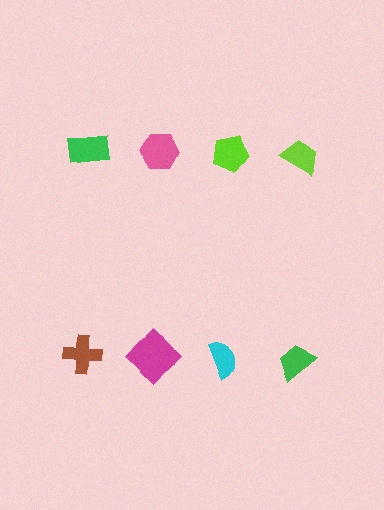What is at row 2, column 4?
A green trapezoid.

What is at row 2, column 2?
A magenta diamond.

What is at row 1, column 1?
A green rectangle.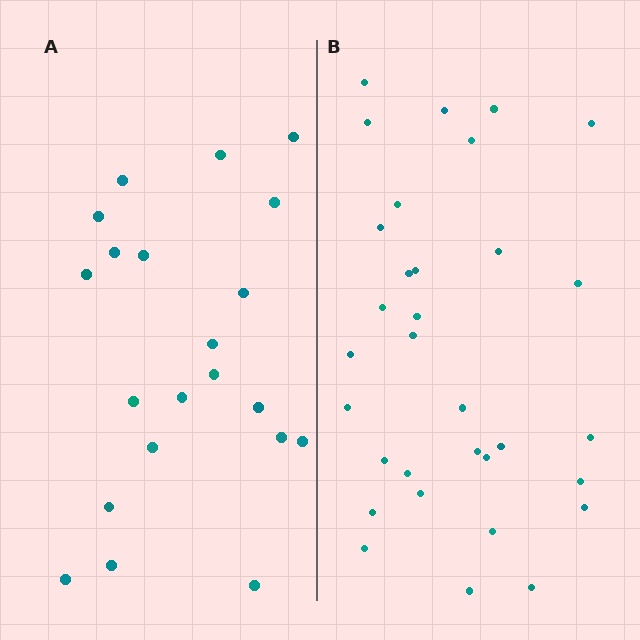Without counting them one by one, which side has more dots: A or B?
Region B (the right region) has more dots.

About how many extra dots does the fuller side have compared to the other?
Region B has roughly 12 or so more dots than region A.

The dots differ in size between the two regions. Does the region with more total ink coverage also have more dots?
No. Region A has more total ink coverage because its dots are larger, but region B actually contains more individual dots. Total area can be misleading — the number of items is what matters here.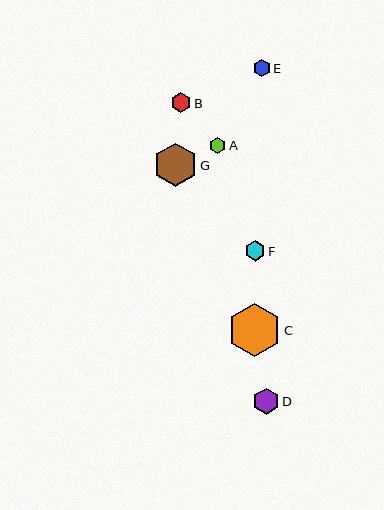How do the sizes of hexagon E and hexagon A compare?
Hexagon E and hexagon A are approximately the same size.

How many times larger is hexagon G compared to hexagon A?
Hexagon G is approximately 2.6 times the size of hexagon A.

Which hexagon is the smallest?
Hexagon A is the smallest with a size of approximately 16 pixels.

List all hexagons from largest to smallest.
From largest to smallest: C, G, D, F, B, E, A.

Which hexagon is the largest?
Hexagon C is the largest with a size of approximately 53 pixels.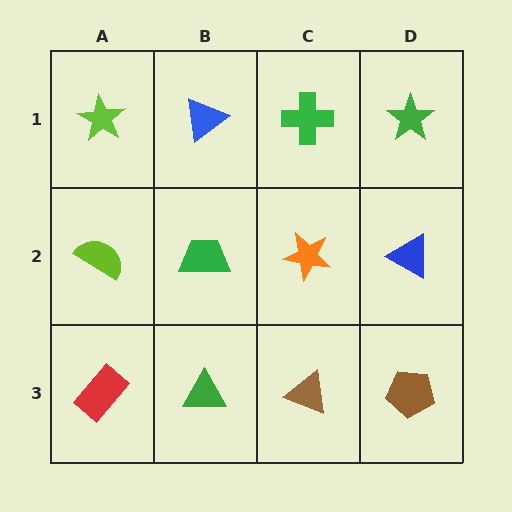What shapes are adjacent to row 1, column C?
An orange star (row 2, column C), a blue triangle (row 1, column B), a green star (row 1, column D).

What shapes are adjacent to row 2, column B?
A blue triangle (row 1, column B), a green triangle (row 3, column B), a lime semicircle (row 2, column A), an orange star (row 2, column C).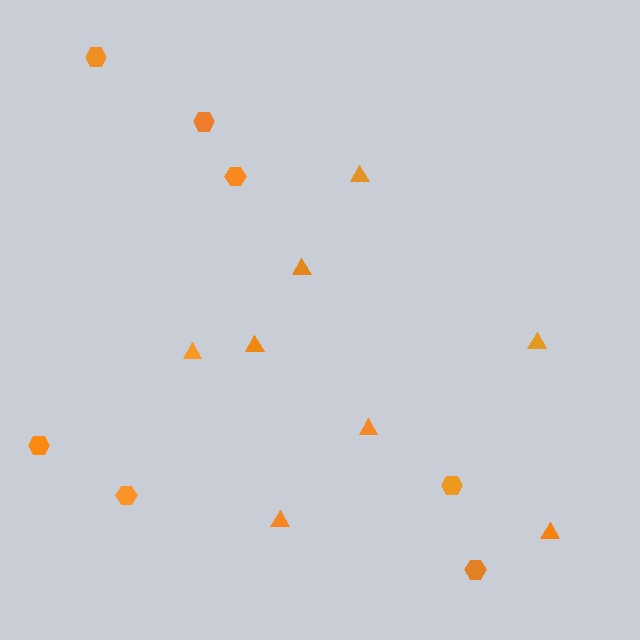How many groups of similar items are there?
There are 2 groups: one group of triangles (8) and one group of hexagons (7).